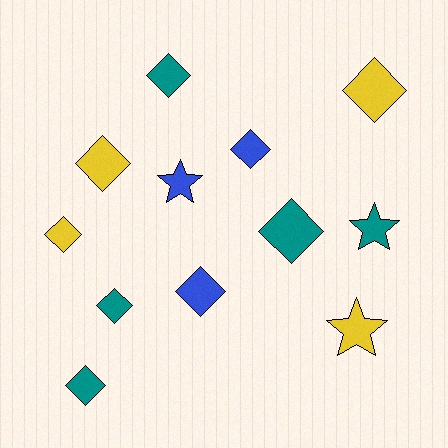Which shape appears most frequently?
Diamond, with 9 objects.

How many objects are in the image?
There are 12 objects.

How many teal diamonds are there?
There are 4 teal diamonds.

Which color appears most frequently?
Teal, with 5 objects.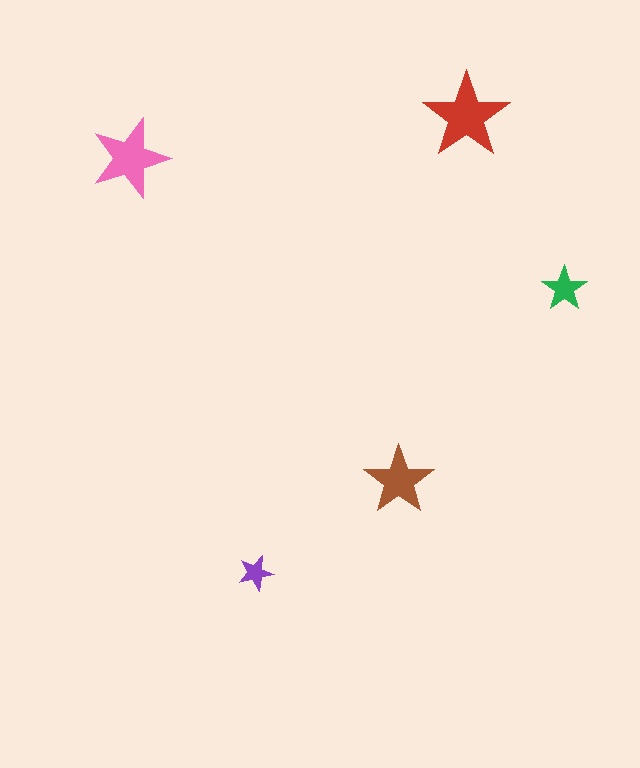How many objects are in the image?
There are 5 objects in the image.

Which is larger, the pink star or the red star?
The red one.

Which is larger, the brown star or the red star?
The red one.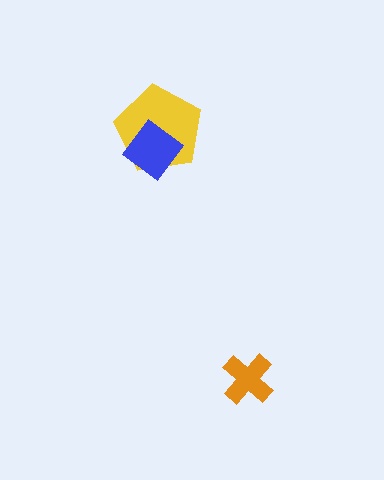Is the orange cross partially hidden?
No, no other shape covers it.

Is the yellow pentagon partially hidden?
Yes, it is partially covered by another shape.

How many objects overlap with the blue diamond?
1 object overlaps with the blue diamond.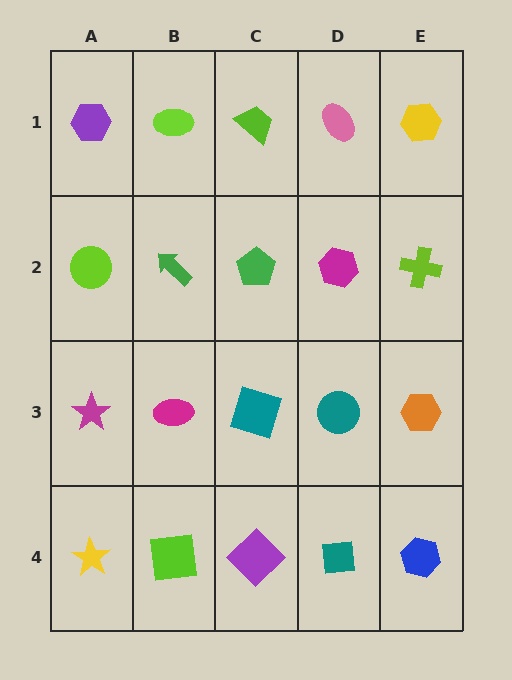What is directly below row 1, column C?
A green pentagon.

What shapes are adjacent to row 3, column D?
A magenta hexagon (row 2, column D), a teal square (row 4, column D), a teal square (row 3, column C), an orange hexagon (row 3, column E).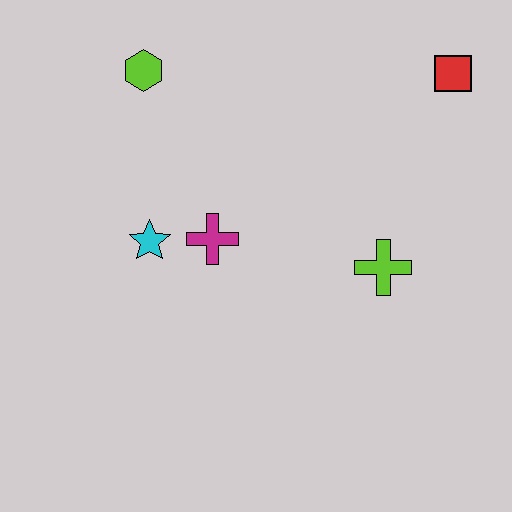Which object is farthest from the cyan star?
The red square is farthest from the cyan star.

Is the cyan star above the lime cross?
Yes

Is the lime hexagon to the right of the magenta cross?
No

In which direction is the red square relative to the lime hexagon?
The red square is to the right of the lime hexagon.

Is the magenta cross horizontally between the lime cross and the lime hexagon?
Yes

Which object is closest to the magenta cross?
The cyan star is closest to the magenta cross.